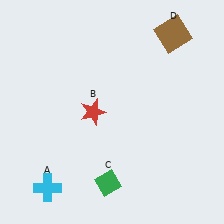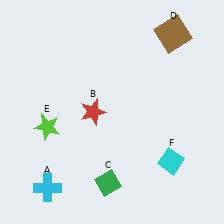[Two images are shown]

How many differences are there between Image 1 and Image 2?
There are 2 differences between the two images.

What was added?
A lime star (E), a cyan diamond (F) were added in Image 2.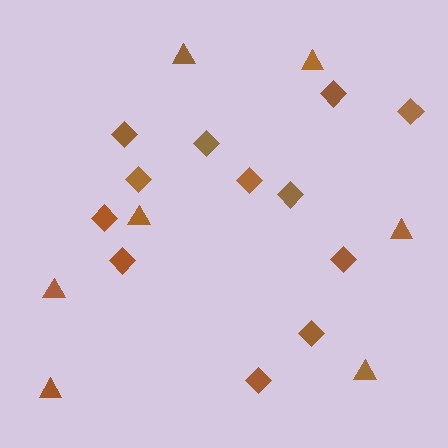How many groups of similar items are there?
There are 2 groups: one group of triangles (7) and one group of diamonds (12).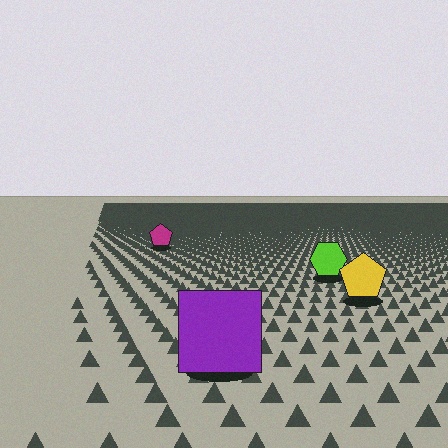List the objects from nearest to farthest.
From nearest to farthest: the purple square, the yellow pentagon, the lime hexagon, the magenta pentagon.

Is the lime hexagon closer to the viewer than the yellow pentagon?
No. The yellow pentagon is closer — you can tell from the texture gradient: the ground texture is coarser near it.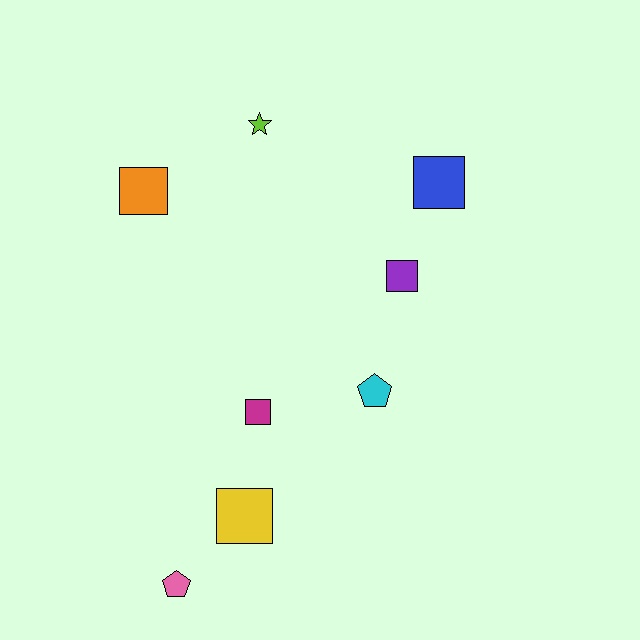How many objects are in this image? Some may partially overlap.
There are 8 objects.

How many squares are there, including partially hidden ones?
There are 5 squares.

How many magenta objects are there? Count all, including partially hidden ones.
There is 1 magenta object.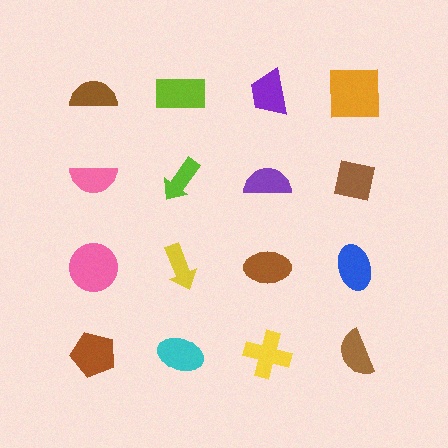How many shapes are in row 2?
4 shapes.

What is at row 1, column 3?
A purple trapezoid.